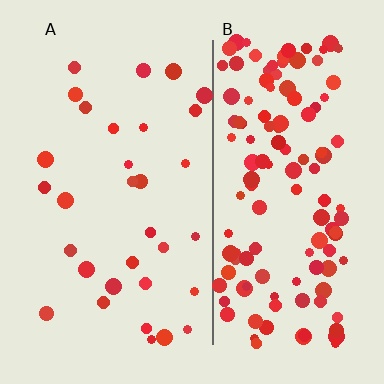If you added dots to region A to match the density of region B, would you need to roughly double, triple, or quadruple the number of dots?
Approximately quadruple.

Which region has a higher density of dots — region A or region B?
B (the right).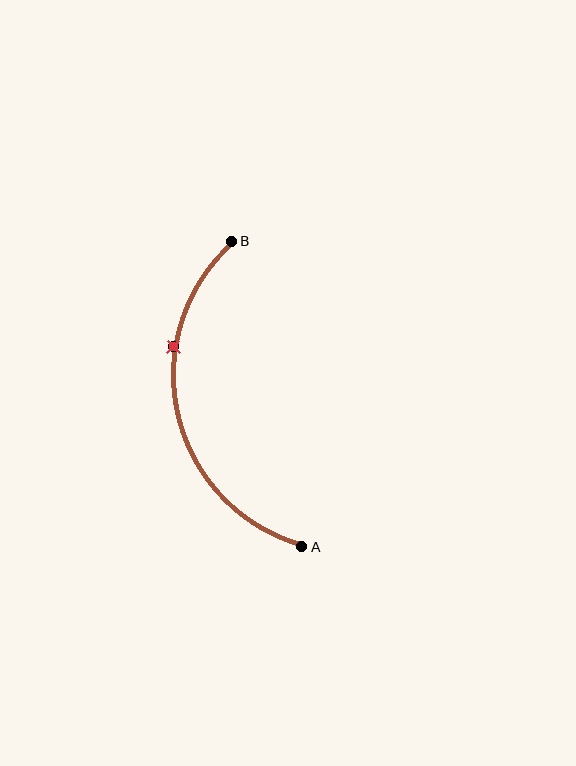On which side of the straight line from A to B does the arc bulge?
The arc bulges to the left of the straight line connecting A and B.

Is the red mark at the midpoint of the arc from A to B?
No. The red mark lies on the arc but is closer to endpoint B. The arc midpoint would be at the point on the curve equidistant along the arc from both A and B.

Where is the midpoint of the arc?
The arc midpoint is the point on the curve farthest from the straight line joining A and B. It sits to the left of that line.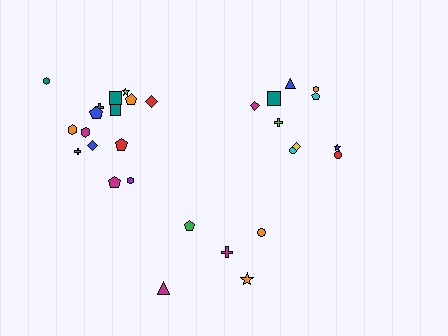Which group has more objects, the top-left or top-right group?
The top-left group.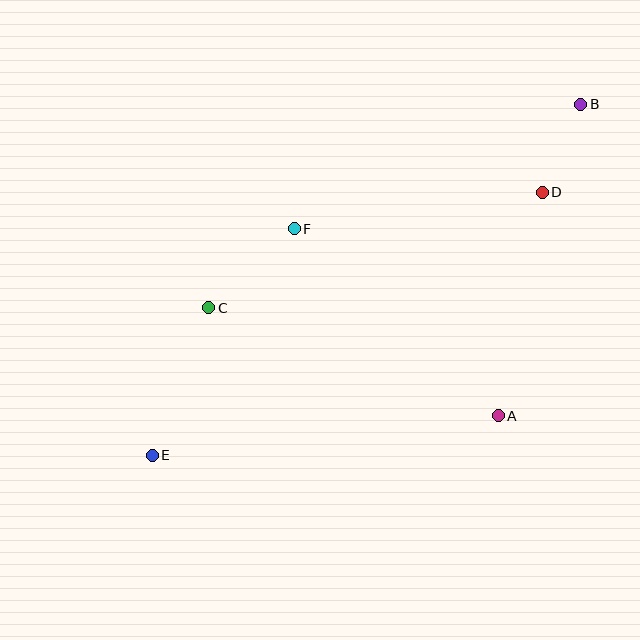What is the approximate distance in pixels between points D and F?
The distance between D and F is approximately 251 pixels.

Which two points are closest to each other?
Points B and D are closest to each other.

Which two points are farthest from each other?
Points B and E are farthest from each other.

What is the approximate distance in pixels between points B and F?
The distance between B and F is approximately 312 pixels.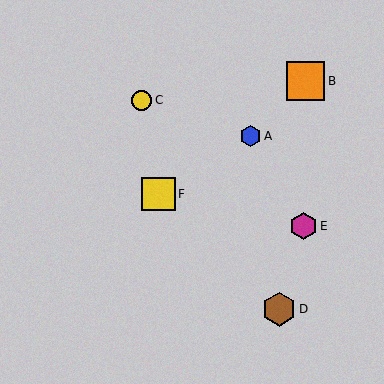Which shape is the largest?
The orange square (labeled B) is the largest.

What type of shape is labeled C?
Shape C is a yellow circle.